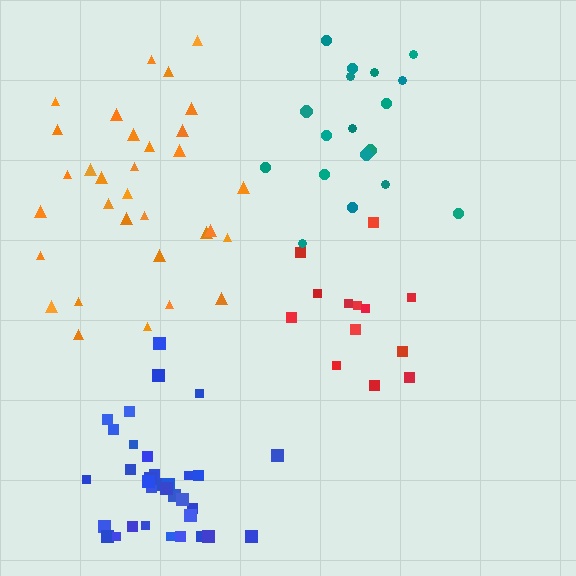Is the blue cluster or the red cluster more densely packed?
Blue.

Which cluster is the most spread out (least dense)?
Red.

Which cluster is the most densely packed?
Blue.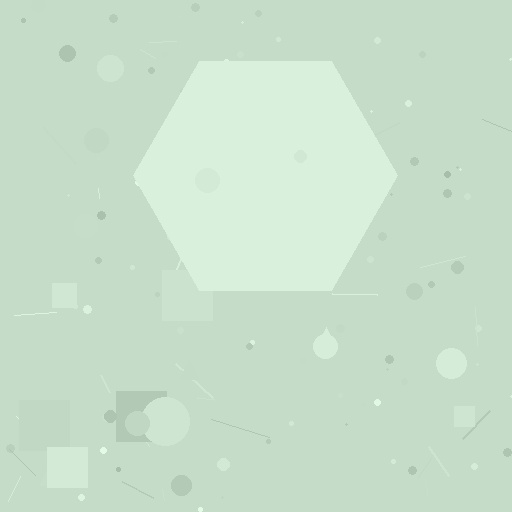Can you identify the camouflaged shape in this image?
The camouflaged shape is a hexagon.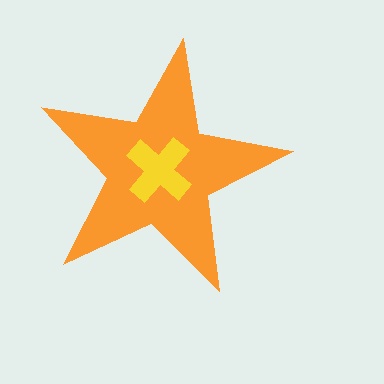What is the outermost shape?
The orange star.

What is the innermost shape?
The yellow cross.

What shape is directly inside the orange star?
The yellow cross.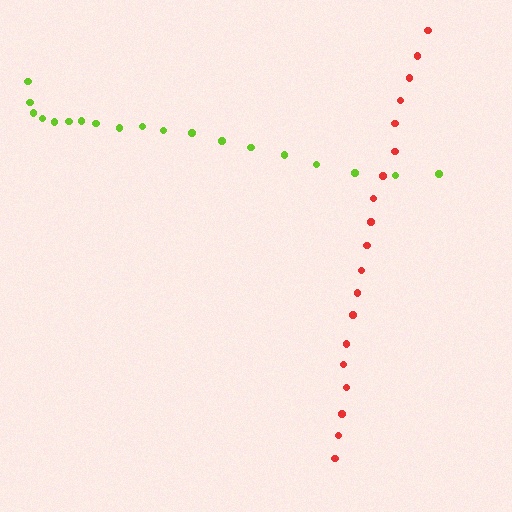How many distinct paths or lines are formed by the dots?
There are 2 distinct paths.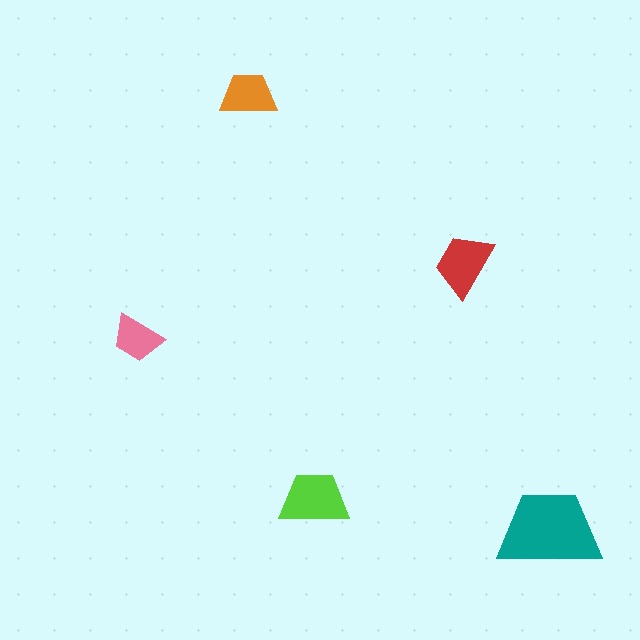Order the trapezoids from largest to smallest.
the teal one, the lime one, the red one, the orange one, the pink one.